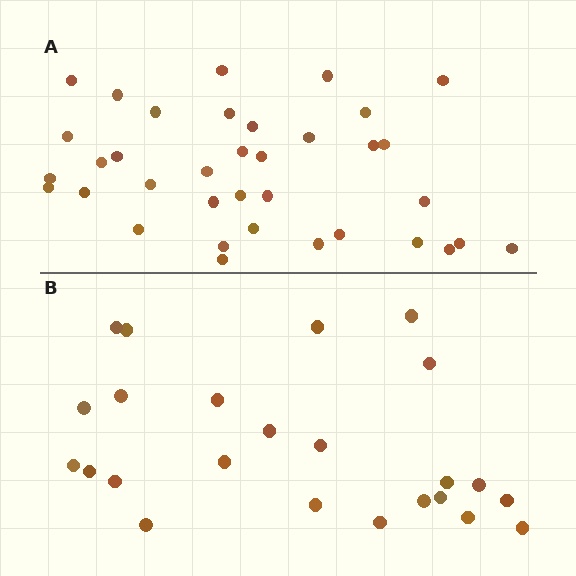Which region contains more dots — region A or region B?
Region A (the top region) has more dots.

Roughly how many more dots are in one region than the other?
Region A has roughly 12 or so more dots than region B.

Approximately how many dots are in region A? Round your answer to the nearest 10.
About 40 dots. (The exact count is 36, which rounds to 40.)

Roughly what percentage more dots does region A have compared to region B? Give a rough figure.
About 50% more.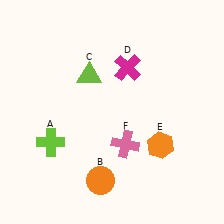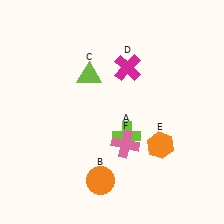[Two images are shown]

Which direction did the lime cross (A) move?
The lime cross (A) moved right.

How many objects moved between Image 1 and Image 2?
1 object moved between the two images.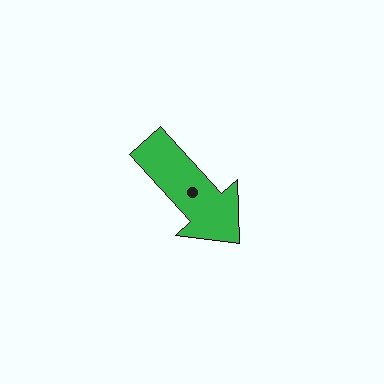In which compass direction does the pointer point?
Southeast.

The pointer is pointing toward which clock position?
Roughly 5 o'clock.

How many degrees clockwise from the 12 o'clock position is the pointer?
Approximately 137 degrees.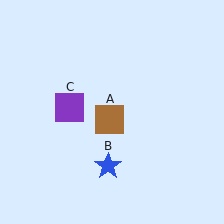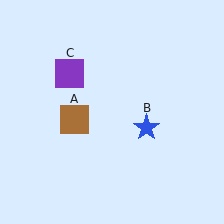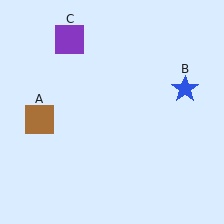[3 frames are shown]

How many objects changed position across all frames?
3 objects changed position: brown square (object A), blue star (object B), purple square (object C).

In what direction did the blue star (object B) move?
The blue star (object B) moved up and to the right.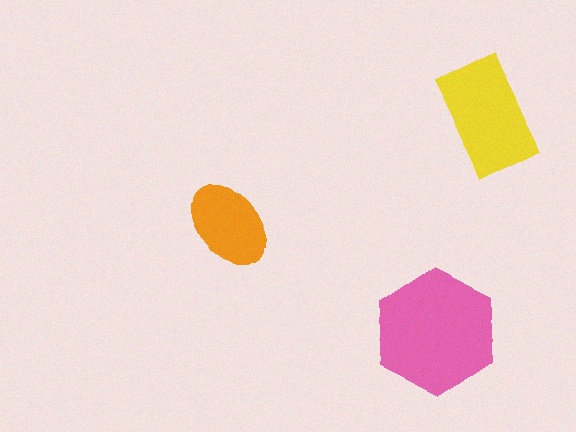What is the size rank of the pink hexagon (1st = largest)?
1st.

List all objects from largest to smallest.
The pink hexagon, the yellow rectangle, the orange ellipse.